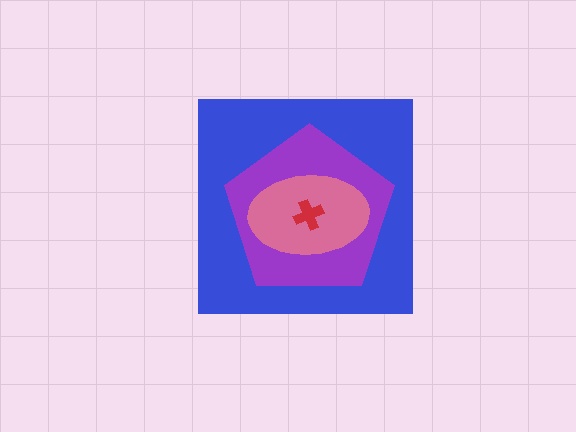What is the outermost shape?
The blue square.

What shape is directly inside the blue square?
The purple pentagon.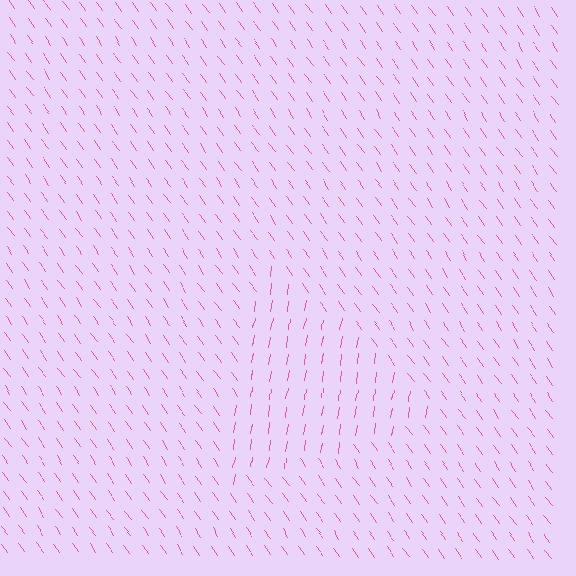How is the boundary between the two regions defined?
The boundary is defined purely by a change in line orientation (approximately 45 degrees difference). All lines are the same color and thickness.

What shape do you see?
I see a triangle.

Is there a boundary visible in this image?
Yes, there is a texture boundary formed by a change in line orientation.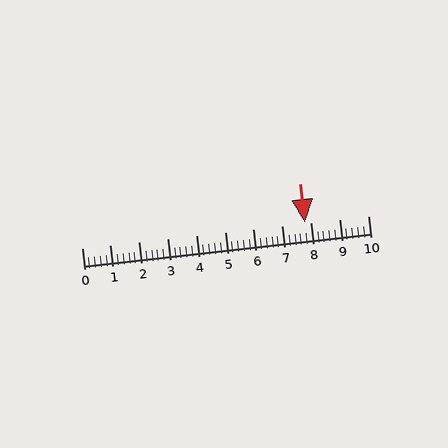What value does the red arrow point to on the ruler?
The red arrow points to approximately 7.8.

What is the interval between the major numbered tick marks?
The major tick marks are spaced 1 units apart.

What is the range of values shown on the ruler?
The ruler shows values from 0 to 10.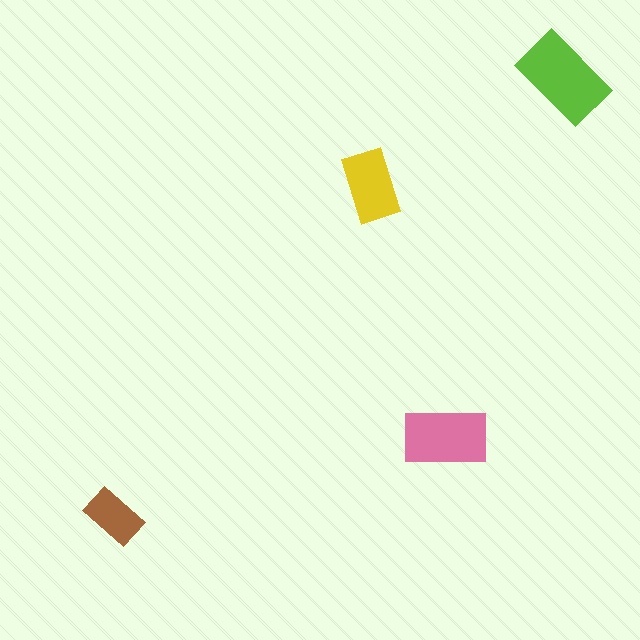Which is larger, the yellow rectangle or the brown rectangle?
The yellow one.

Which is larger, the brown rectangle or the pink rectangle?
The pink one.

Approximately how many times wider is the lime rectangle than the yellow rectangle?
About 1.5 times wider.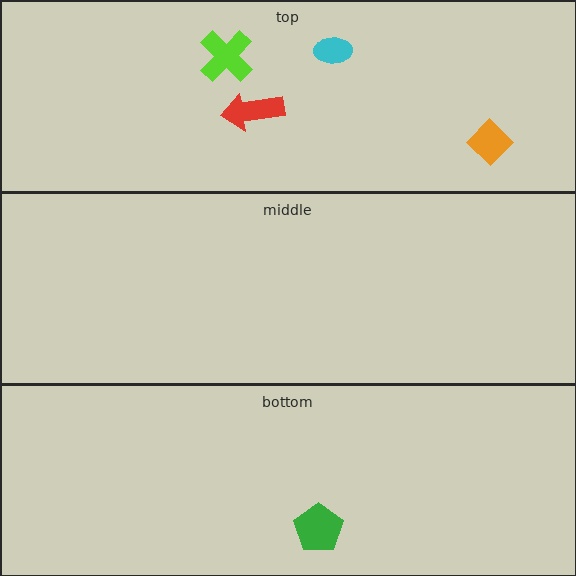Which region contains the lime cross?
The top region.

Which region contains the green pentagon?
The bottom region.